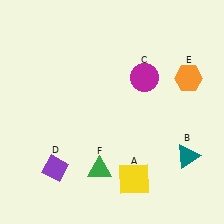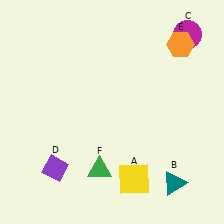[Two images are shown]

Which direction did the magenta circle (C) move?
The magenta circle (C) moved up.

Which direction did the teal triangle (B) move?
The teal triangle (B) moved down.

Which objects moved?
The objects that moved are: the teal triangle (B), the magenta circle (C), the orange hexagon (E).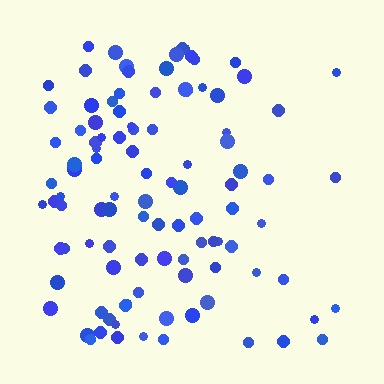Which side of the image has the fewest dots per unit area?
The right.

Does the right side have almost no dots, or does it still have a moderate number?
Still a moderate number, just noticeably fewer than the left.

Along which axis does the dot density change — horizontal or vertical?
Horizontal.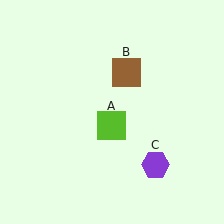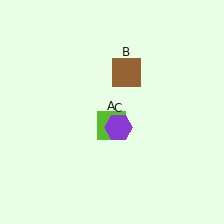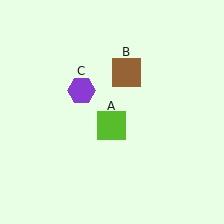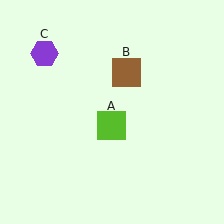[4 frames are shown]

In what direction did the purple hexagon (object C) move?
The purple hexagon (object C) moved up and to the left.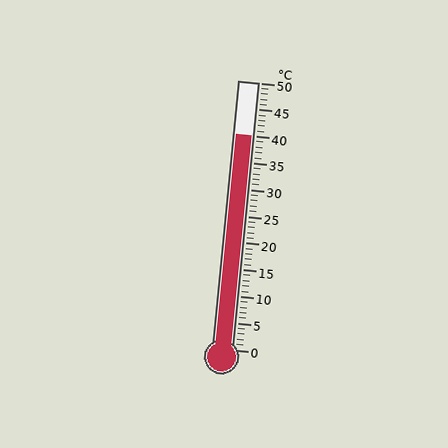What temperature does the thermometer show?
The thermometer shows approximately 40°C.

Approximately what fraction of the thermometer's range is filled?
The thermometer is filled to approximately 80% of its range.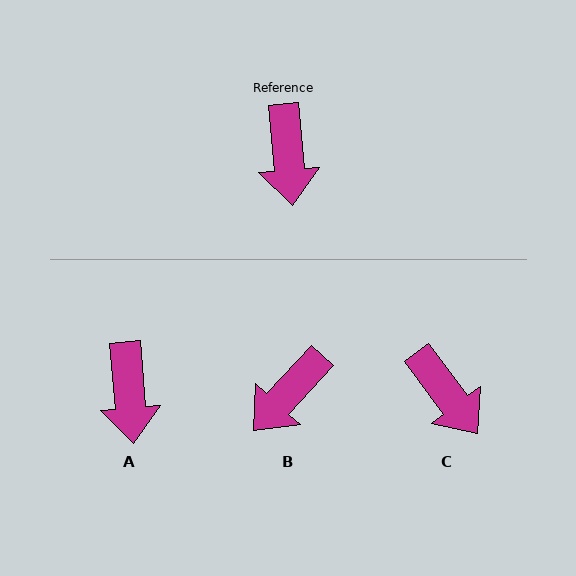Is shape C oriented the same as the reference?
No, it is off by about 32 degrees.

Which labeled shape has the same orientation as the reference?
A.